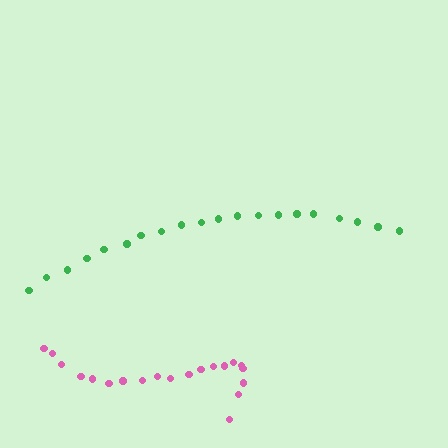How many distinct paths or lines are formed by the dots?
There are 2 distinct paths.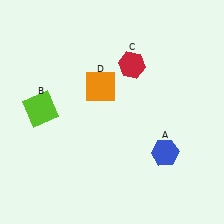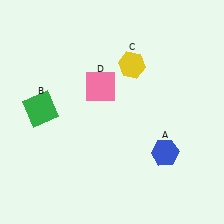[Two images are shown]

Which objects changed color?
B changed from lime to green. C changed from red to yellow. D changed from orange to pink.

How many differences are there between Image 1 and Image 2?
There are 3 differences between the two images.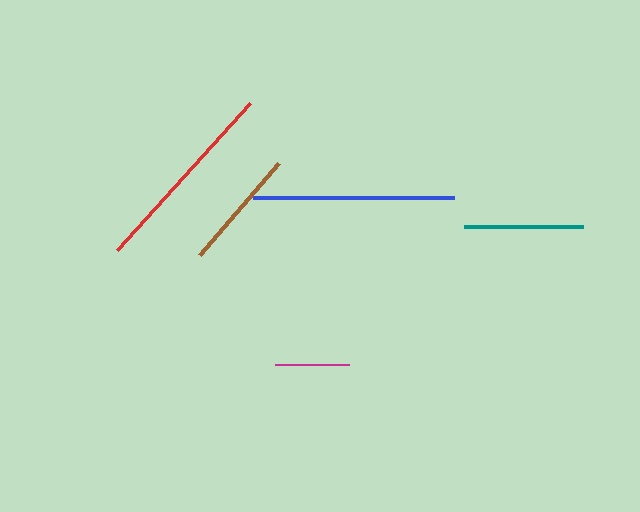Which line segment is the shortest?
The magenta line is the shortest at approximately 74 pixels.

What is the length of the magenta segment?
The magenta segment is approximately 74 pixels long.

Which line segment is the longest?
The blue line is the longest at approximately 200 pixels.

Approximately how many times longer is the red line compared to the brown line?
The red line is approximately 1.6 times the length of the brown line.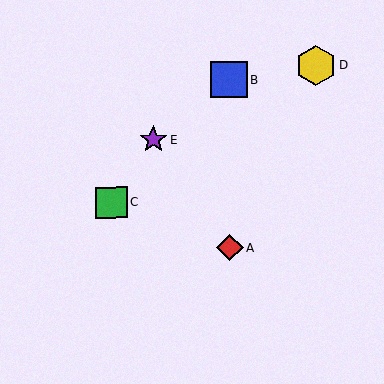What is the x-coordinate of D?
Object D is at x≈316.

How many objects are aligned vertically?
2 objects (A, B) are aligned vertically.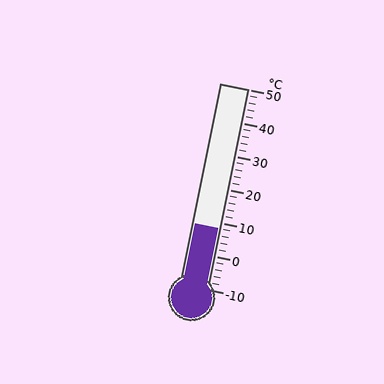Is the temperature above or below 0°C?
The temperature is above 0°C.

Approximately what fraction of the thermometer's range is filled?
The thermometer is filled to approximately 30% of its range.